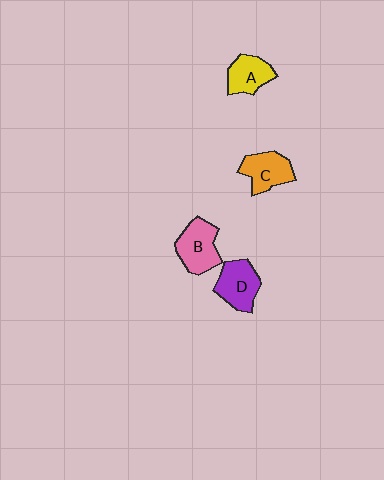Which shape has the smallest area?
Shape A (yellow).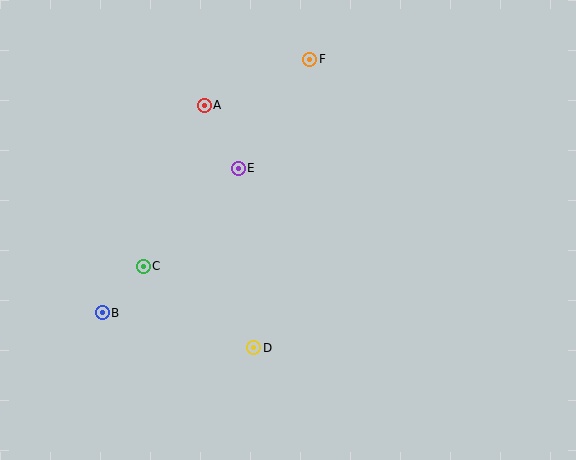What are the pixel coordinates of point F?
Point F is at (310, 59).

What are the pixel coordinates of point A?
Point A is at (204, 105).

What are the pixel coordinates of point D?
Point D is at (254, 348).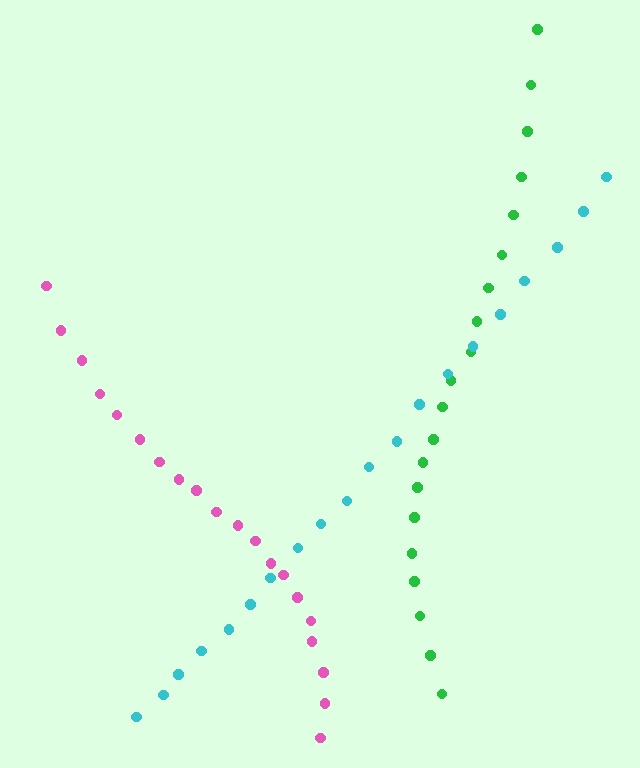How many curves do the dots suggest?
There are 3 distinct paths.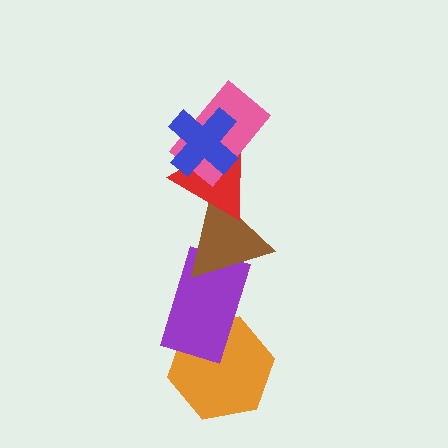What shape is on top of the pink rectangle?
The blue cross is on top of the pink rectangle.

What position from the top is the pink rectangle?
The pink rectangle is 2nd from the top.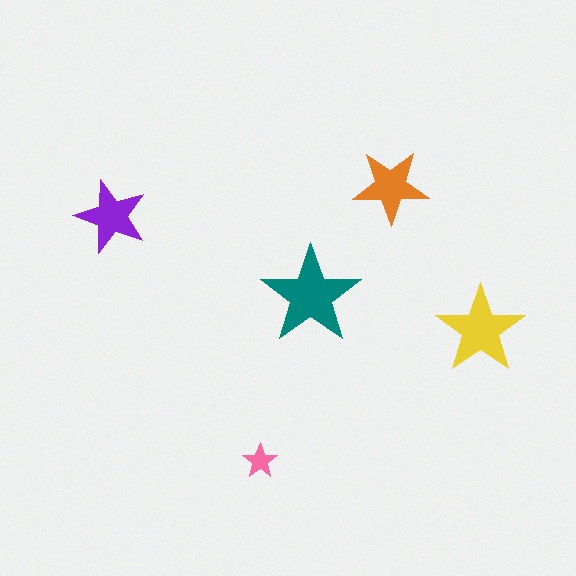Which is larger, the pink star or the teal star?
The teal one.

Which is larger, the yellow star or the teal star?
The teal one.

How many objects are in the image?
There are 5 objects in the image.